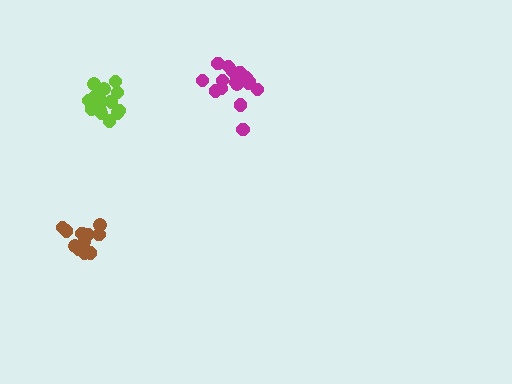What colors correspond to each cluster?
The clusters are colored: magenta, brown, lime.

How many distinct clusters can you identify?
There are 3 distinct clusters.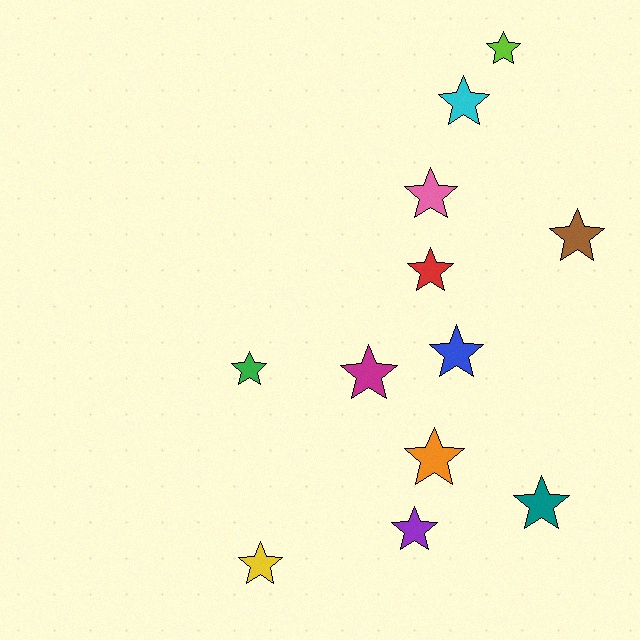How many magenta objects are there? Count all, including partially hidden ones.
There is 1 magenta object.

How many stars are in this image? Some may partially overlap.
There are 12 stars.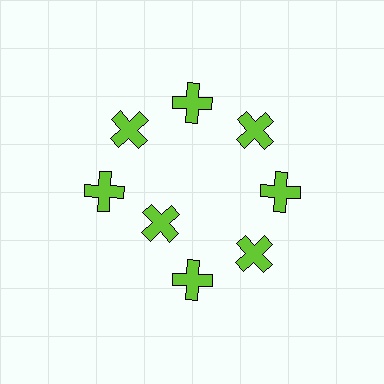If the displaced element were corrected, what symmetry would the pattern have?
It would have 8-fold rotational symmetry — the pattern would map onto itself every 45 degrees.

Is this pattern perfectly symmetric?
No. The 8 lime crosses are arranged in a ring, but one element near the 8 o'clock position is pulled inward toward the center, breaking the 8-fold rotational symmetry.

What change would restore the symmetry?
The symmetry would be restored by moving it outward, back onto the ring so that all 8 crosses sit at equal angles and equal distance from the center.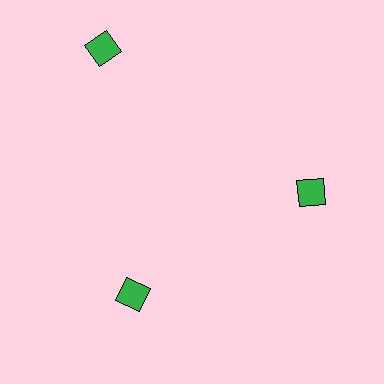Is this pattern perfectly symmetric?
No. The 3 green diamonds are arranged in a ring, but one element near the 11 o'clock position is pushed outward from the center, breaking the 3-fold rotational symmetry.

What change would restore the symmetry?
The symmetry would be restored by moving it inward, back onto the ring so that all 3 diamonds sit at equal angles and equal distance from the center.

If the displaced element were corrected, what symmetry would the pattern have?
It would have 3-fold rotational symmetry — the pattern would map onto itself every 120 degrees.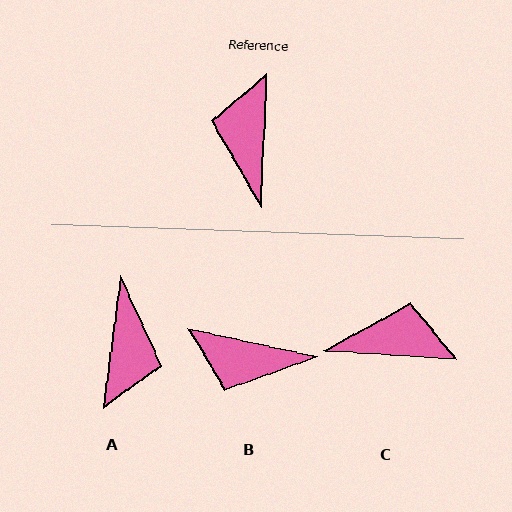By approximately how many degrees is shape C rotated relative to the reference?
Approximately 92 degrees clockwise.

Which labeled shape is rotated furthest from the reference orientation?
A, about 175 degrees away.